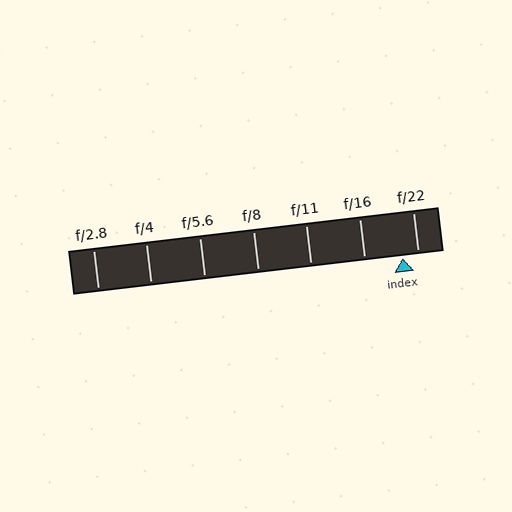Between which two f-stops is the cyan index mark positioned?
The index mark is between f/16 and f/22.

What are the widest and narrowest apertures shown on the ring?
The widest aperture shown is f/2.8 and the narrowest is f/22.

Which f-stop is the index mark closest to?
The index mark is closest to f/22.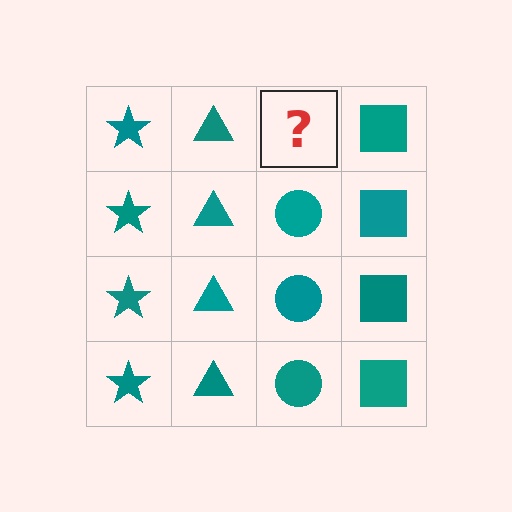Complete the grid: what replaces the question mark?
The question mark should be replaced with a teal circle.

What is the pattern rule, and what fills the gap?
The rule is that each column has a consistent shape. The gap should be filled with a teal circle.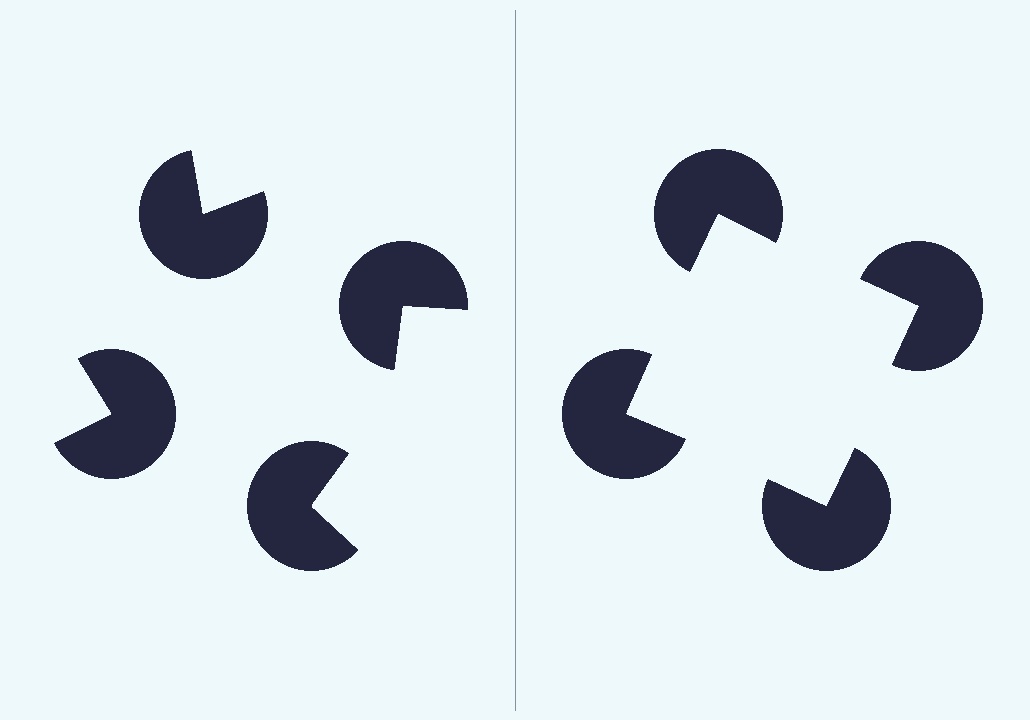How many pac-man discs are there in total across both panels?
8 — 4 on each side.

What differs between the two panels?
The pac-man discs are positioned identically on both sides; only the wedge orientations differ. On the right they align to a square; on the left they are misaligned.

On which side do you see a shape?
An illusory square appears on the right side. On the left side the wedge cuts are rotated, so no coherent shape forms.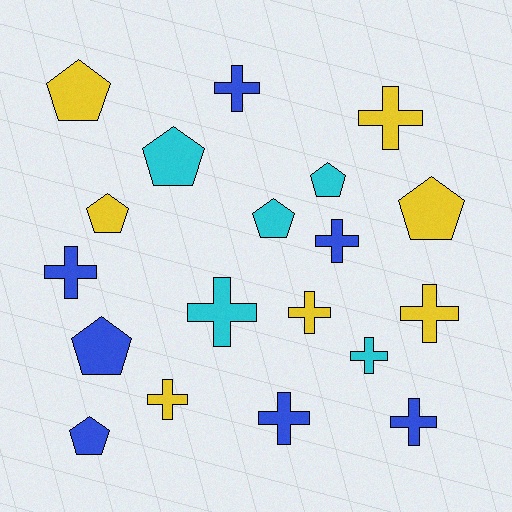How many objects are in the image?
There are 19 objects.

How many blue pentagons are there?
There are 2 blue pentagons.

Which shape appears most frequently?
Cross, with 11 objects.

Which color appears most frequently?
Blue, with 7 objects.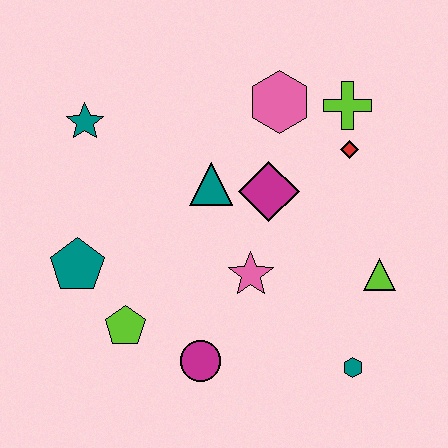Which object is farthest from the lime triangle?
The teal star is farthest from the lime triangle.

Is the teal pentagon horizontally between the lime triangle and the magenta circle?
No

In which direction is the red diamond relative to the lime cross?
The red diamond is below the lime cross.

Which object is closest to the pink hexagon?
The lime cross is closest to the pink hexagon.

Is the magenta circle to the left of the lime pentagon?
No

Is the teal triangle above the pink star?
Yes